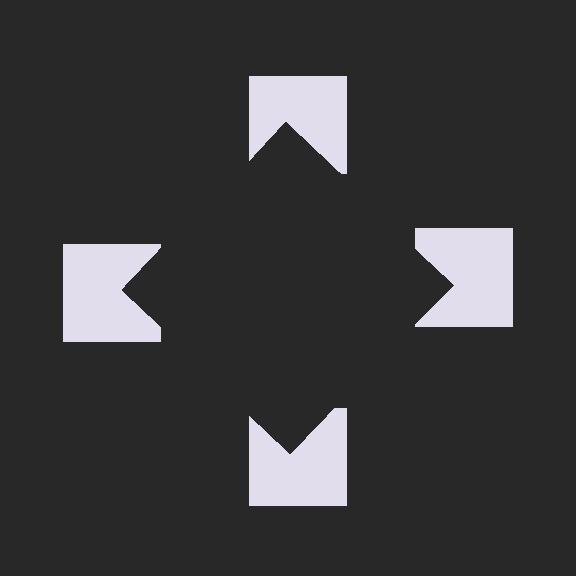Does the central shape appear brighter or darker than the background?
It typically appears slightly darker than the background, even though no actual brightness change is drawn.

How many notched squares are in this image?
There are 4 — one at each vertex of the illusory square.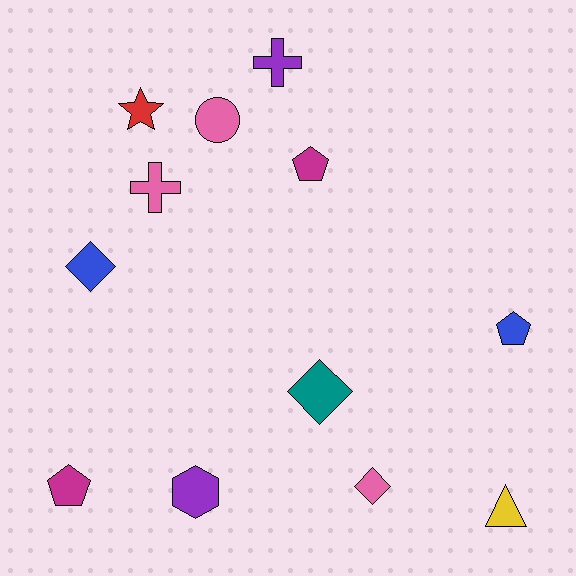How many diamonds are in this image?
There are 3 diamonds.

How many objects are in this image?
There are 12 objects.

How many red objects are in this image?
There is 1 red object.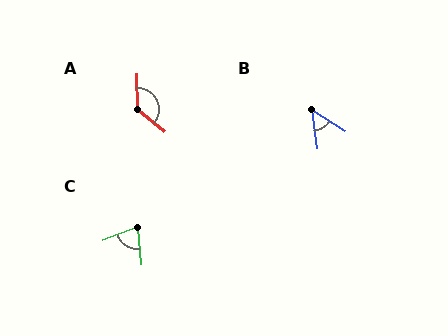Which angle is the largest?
A, at approximately 129 degrees.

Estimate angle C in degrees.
Approximately 74 degrees.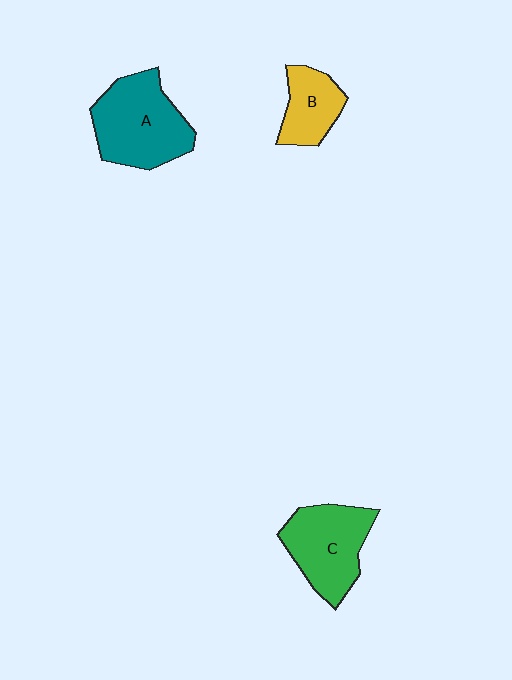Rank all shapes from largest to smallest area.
From largest to smallest: A (teal), C (green), B (yellow).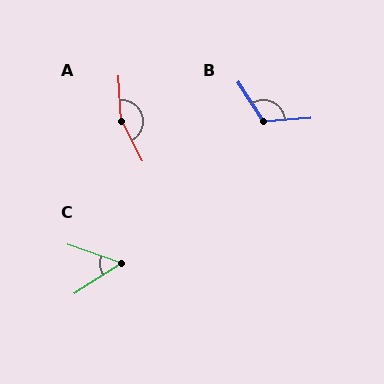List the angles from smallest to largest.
C (52°), B (119°), A (155°).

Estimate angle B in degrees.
Approximately 119 degrees.